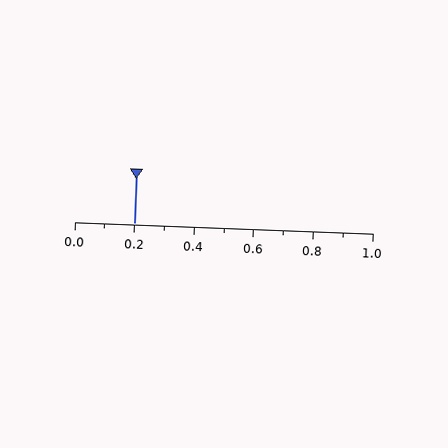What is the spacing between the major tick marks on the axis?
The major ticks are spaced 0.2 apart.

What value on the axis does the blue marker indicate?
The marker indicates approximately 0.2.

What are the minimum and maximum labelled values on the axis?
The axis runs from 0.0 to 1.0.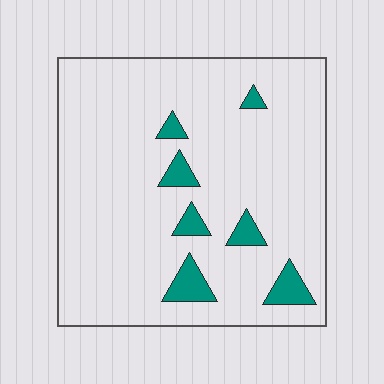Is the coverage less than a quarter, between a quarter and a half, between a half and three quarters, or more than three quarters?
Less than a quarter.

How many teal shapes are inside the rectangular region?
7.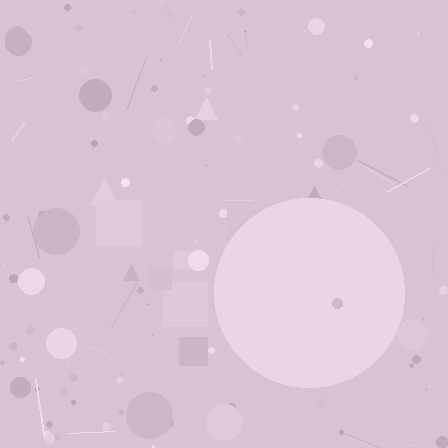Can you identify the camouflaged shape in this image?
The camouflaged shape is a circle.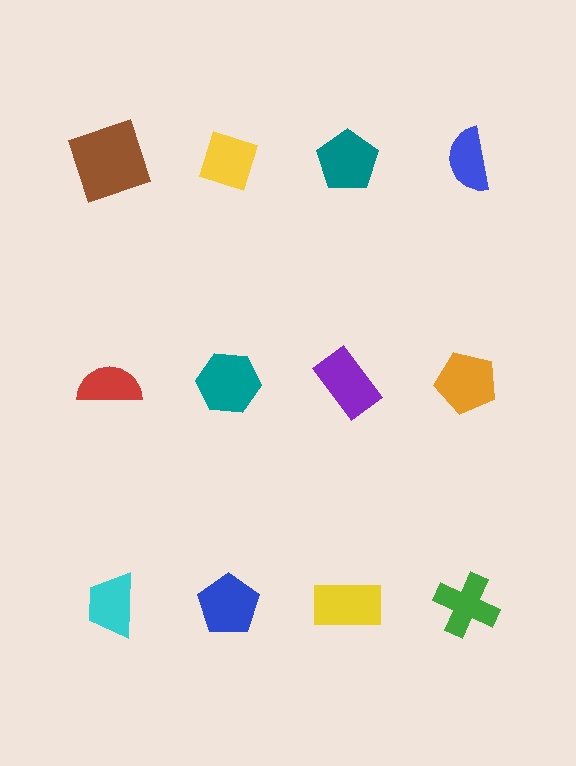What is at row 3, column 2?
A blue pentagon.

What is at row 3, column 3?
A yellow rectangle.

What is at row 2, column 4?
An orange pentagon.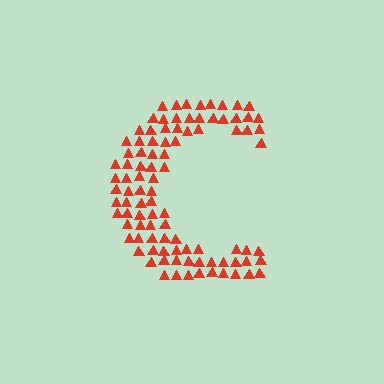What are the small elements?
The small elements are triangles.